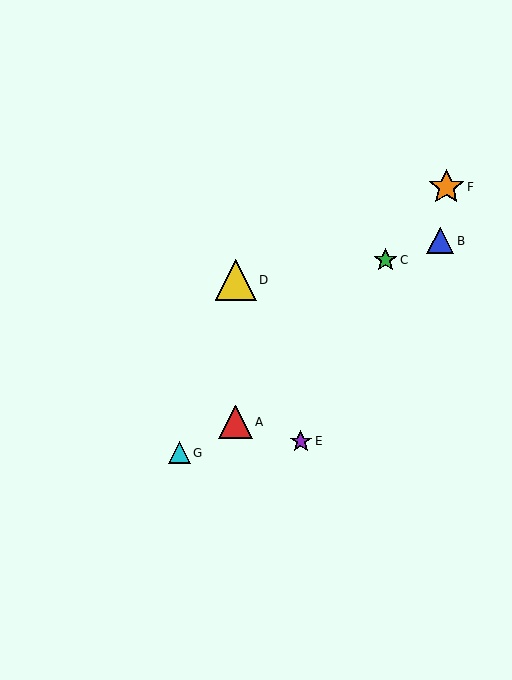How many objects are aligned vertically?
2 objects (A, D) are aligned vertically.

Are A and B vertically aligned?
No, A is at x≈236 and B is at x≈440.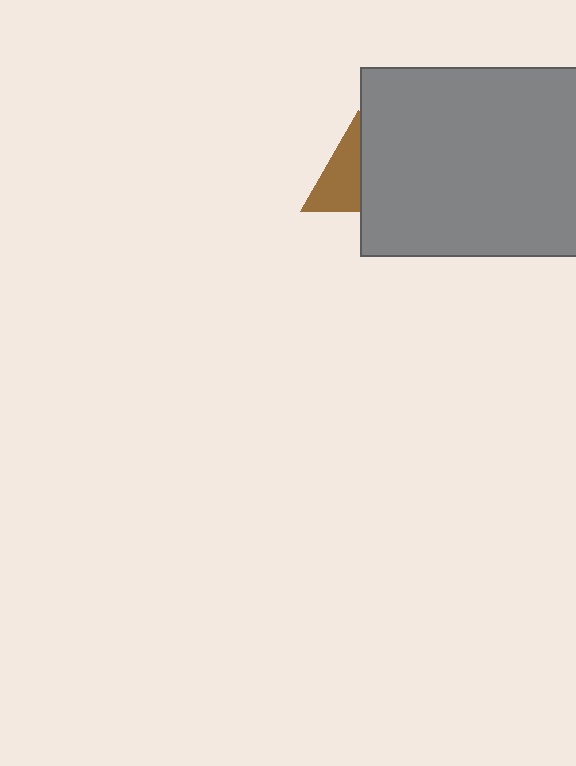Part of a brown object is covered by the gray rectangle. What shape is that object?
It is a triangle.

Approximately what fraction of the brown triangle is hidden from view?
Roughly 48% of the brown triangle is hidden behind the gray rectangle.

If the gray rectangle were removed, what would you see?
You would see the complete brown triangle.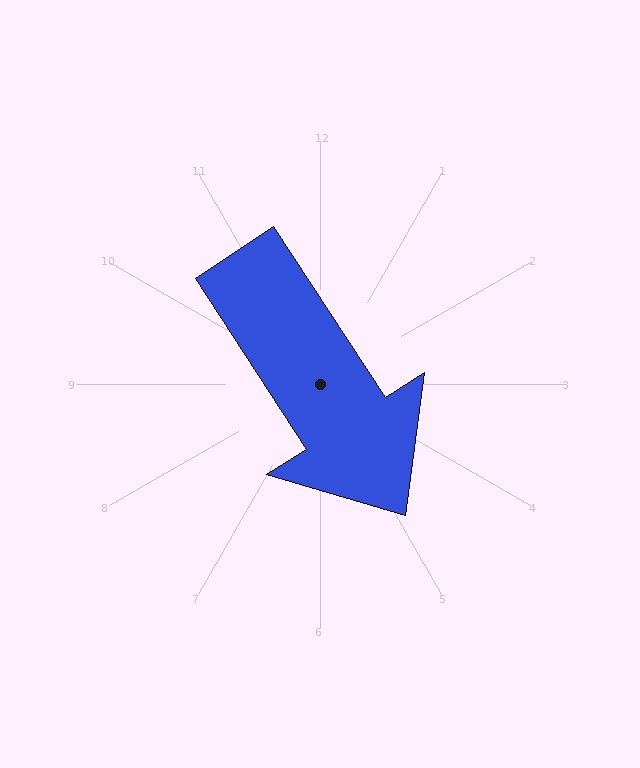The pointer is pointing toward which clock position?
Roughly 5 o'clock.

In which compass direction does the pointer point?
Southeast.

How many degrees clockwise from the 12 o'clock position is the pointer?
Approximately 147 degrees.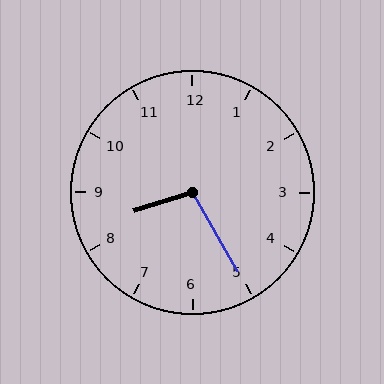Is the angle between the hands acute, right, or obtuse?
It is obtuse.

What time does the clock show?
8:25.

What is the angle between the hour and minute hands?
Approximately 102 degrees.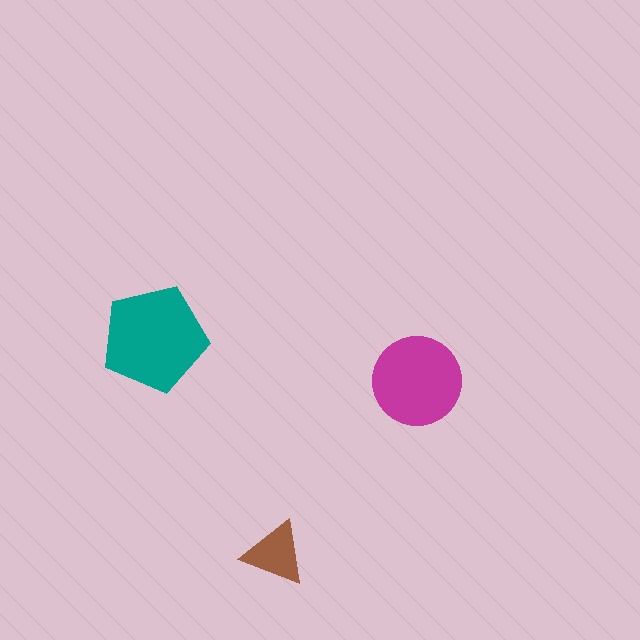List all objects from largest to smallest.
The teal pentagon, the magenta circle, the brown triangle.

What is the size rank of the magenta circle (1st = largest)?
2nd.